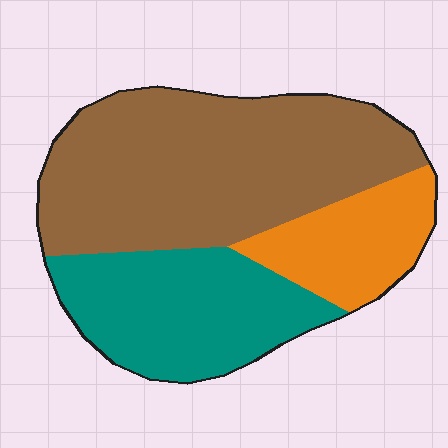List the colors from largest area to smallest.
From largest to smallest: brown, teal, orange.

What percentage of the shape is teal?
Teal covers 30% of the shape.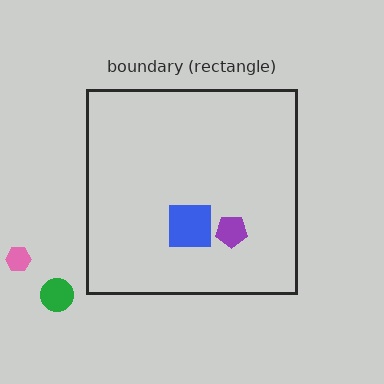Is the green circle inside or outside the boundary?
Outside.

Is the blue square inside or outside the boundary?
Inside.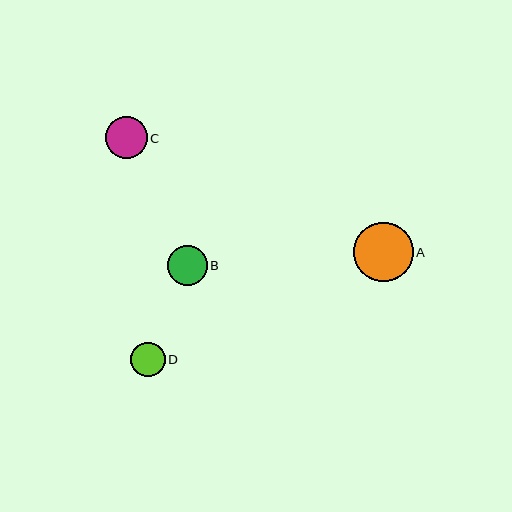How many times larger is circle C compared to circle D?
Circle C is approximately 1.2 times the size of circle D.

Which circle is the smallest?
Circle D is the smallest with a size of approximately 34 pixels.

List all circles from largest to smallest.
From largest to smallest: A, C, B, D.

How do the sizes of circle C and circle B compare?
Circle C and circle B are approximately the same size.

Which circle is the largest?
Circle A is the largest with a size of approximately 60 pixels.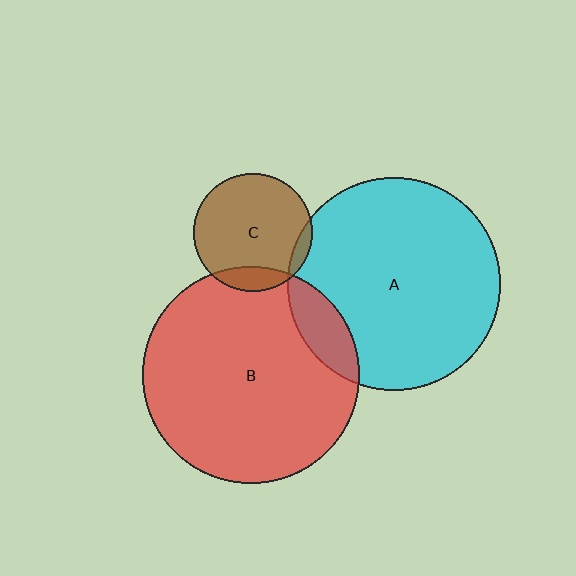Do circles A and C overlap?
Yes.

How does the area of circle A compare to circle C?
Approximately 3.2 times.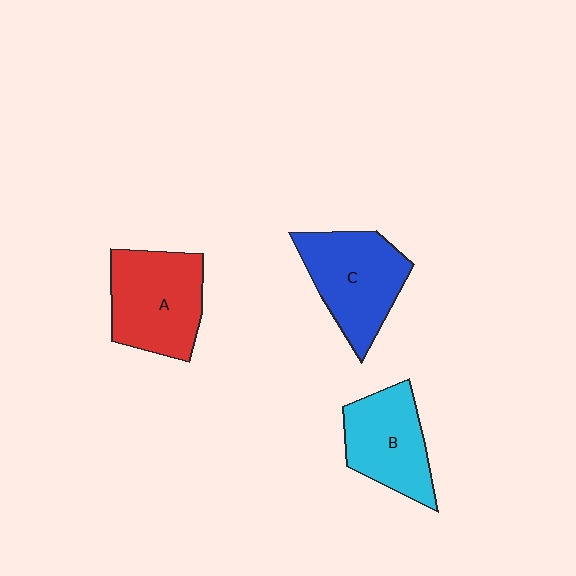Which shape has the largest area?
Shape A (red).